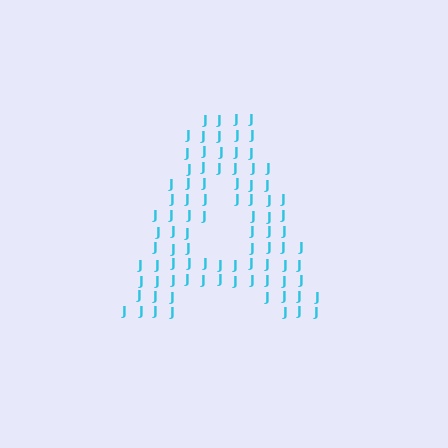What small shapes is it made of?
It is made of small letter J's.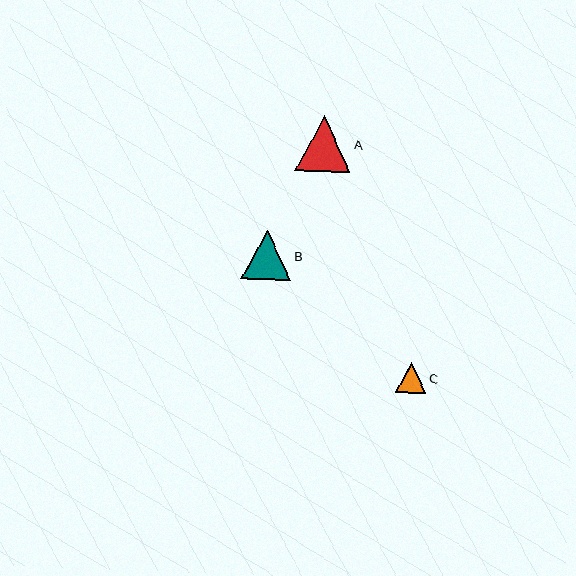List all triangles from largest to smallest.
From largest to smallest: A, B, C.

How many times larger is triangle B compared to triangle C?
Triangle B is approximately 1.6 times the size of triangle C.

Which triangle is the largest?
Triangle A is the largest with a size of approximately 56 pixels.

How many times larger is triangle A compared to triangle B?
Triangle A is approximately 1.1 times the size of triangle B.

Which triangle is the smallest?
Triangle C is the smallest with a size of approximately 30 pixels.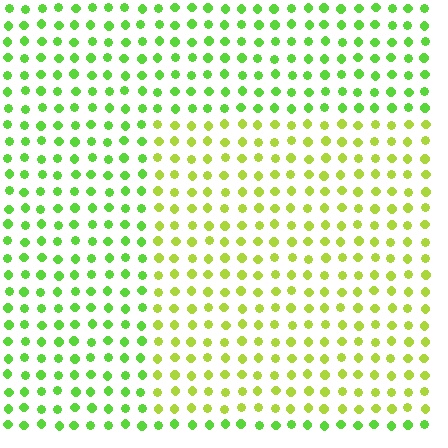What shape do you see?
I see a rectangle.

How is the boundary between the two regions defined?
The boundary is defined purely by a slight shift in hue (about 31 degrees). Spacing, size, and orientation are identical on both sides.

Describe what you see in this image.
The image is filled with small lime elements in a uniform arrangement. A rectangle-shaped region is visible where the elements are tinted to a slightly different hue, forming a subtle color boundary.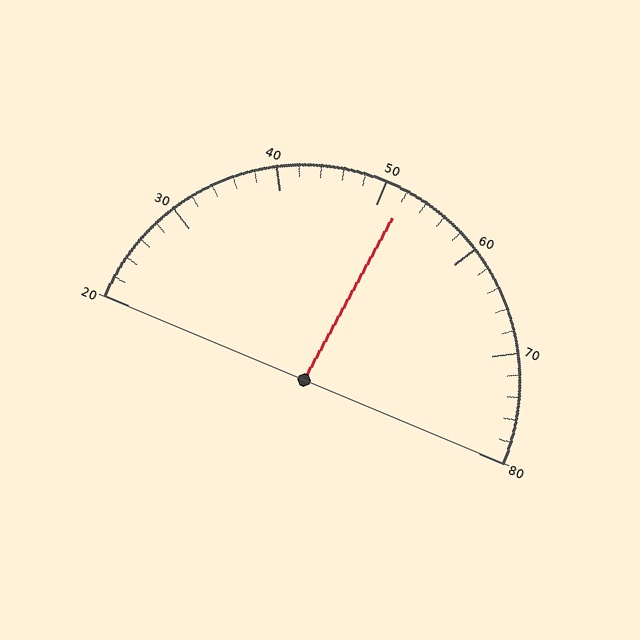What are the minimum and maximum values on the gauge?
The gauge ranges from 20 to 80.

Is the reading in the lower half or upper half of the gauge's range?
The reading is in the upper half of the range (20 to 80).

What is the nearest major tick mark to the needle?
The nearest major tick mark is 50.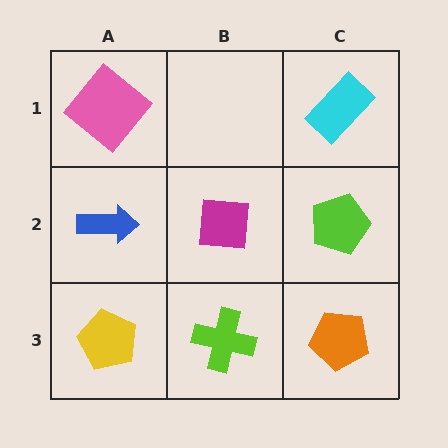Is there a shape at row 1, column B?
No, that cell is empty.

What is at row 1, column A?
A pink diamond.